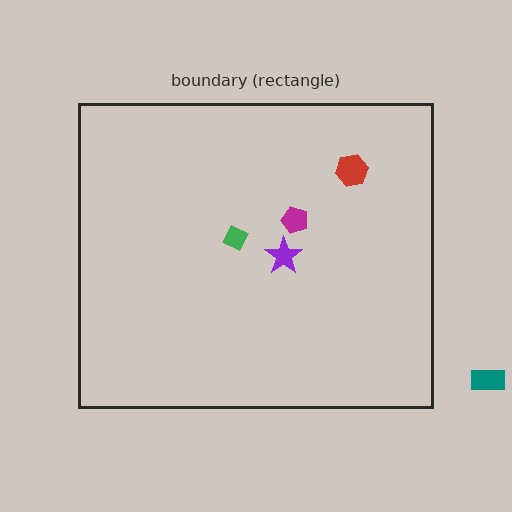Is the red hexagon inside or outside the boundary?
Inside.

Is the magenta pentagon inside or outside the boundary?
Inside.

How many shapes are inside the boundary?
4 inside, 1 outside.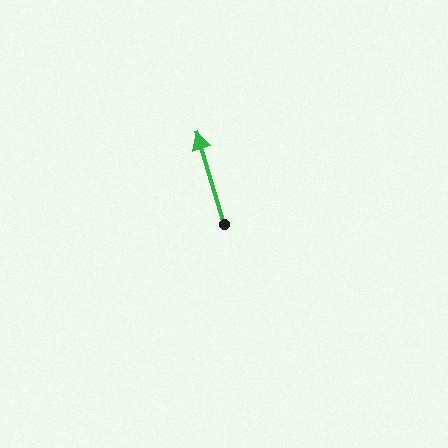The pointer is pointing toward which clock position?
Roughly 11 o'clock.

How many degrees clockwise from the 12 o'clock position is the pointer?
Approximately 343 degrees.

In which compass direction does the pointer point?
North.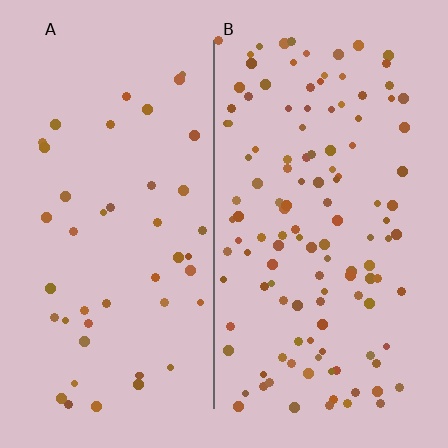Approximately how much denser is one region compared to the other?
Approximately 2.7× — region B over region A.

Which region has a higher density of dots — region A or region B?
B (the right).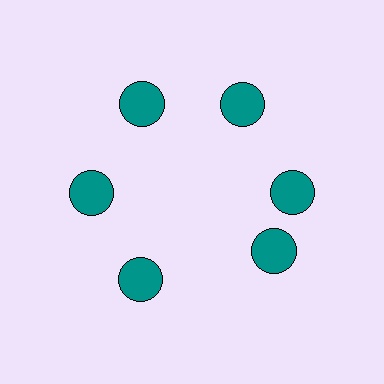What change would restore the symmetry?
The symmetry would be restored by rotating it back into even spacing with its neighbors so that all 6 circles sit at equal angles and equal distance from the center.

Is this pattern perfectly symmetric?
No. The 6 teal circles are arranged in a ring, but one element near the 5 o'clock position is rotated out of alignment along the ring, breaking the 6-fold rotational symmetry.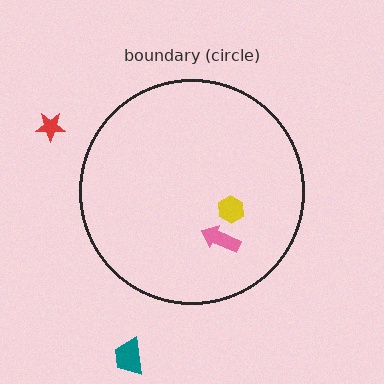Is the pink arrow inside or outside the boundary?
Inside.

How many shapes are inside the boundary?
2 inside, 2 outside.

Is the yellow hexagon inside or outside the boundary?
Inside.